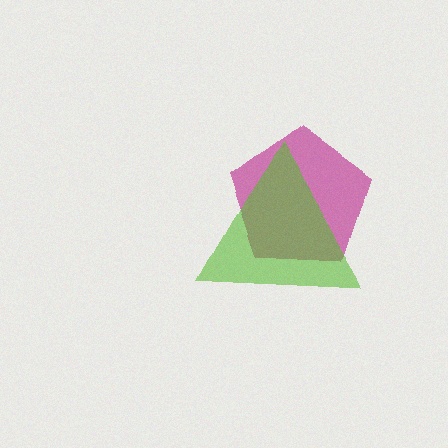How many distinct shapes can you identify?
There are 2 distinct shapes: a magenta pentagon, a lime triangle.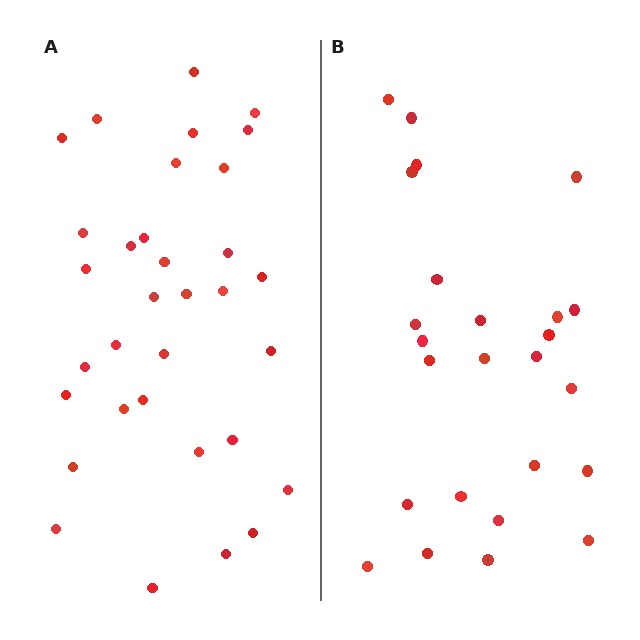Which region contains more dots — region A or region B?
Region A (the left region) has more dots.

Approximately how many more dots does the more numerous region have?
Region A has roughly 8 or so more dots than region B.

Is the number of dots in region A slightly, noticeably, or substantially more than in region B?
Region A has noticeably more, but not dramatically so. The ratio is roughly 1.3 to 1.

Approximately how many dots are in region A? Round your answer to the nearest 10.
About 30 dots. (The exact count is 33, which rounds to 30.)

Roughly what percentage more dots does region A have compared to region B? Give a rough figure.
About 30% more.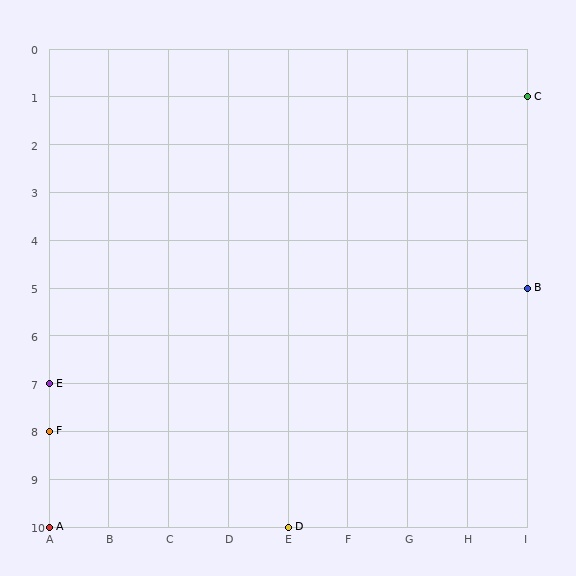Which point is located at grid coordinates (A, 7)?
Point E is at (A, 7).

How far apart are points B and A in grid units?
Points B and A are 8 columns and 5 rows apart (about 9.4 grid units diagonally).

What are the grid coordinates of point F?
Point F is at grid coordinates (A, 8).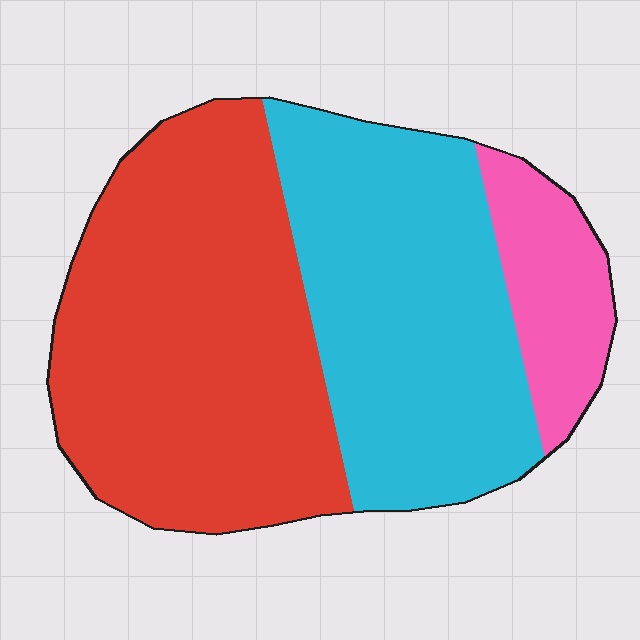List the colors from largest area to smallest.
From largest to smallest: red, cyan, pink.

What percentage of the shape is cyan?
Cyan covers 39% of the shape.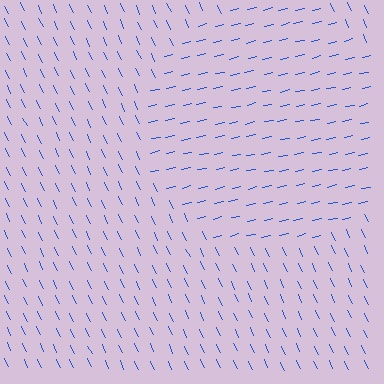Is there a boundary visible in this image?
Yes, there is a texture boundary formed by a change in line orientation.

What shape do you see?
I see a circle.